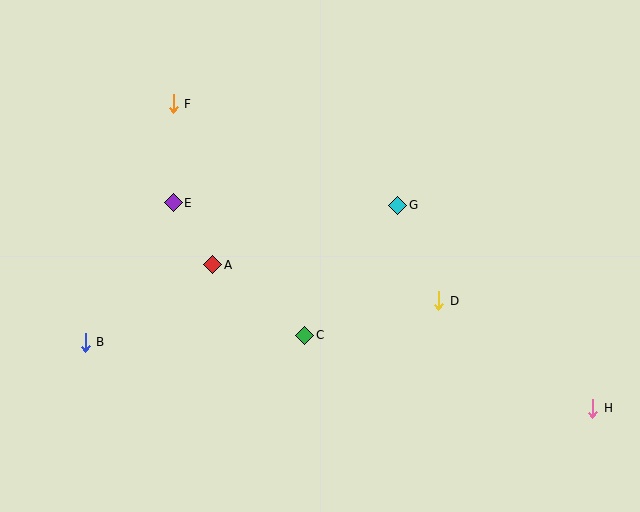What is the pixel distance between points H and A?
The distance between H and A is 406 pixels.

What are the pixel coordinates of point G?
Point G is at (398, 205).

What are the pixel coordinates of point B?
Point B is at (85, 342).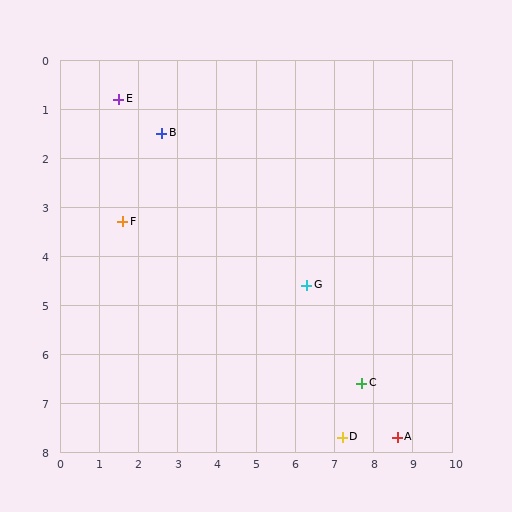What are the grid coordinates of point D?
Point D is at approximately (7.2, 7.7).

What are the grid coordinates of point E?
Point E is at approximately (1.5, 0.8).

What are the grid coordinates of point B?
Point B is at approximately (2.6, 1.5).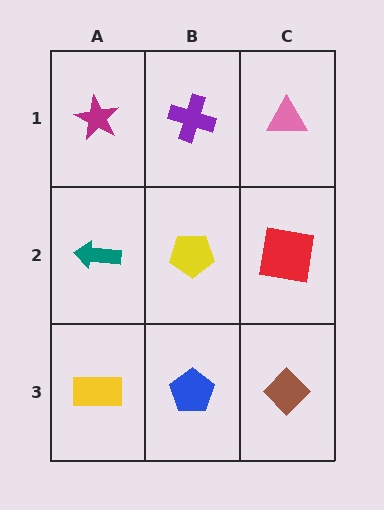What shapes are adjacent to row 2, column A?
A magenta star (row 1, column A), a yellow rectangle (row 3, column A), a yellow pentagon (row 2, column B).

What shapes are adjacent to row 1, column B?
A yellow pentagon (row 2, column B), a magenta star (row 1, column A), a pink triangle (row 1, column C).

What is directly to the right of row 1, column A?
A purple cross.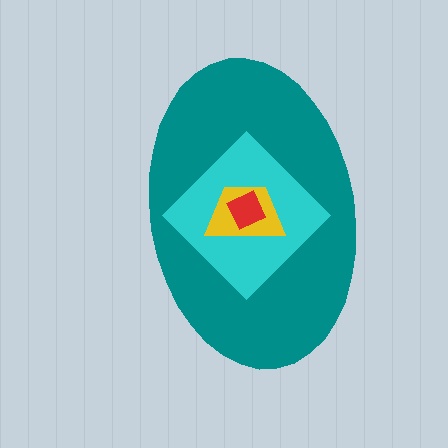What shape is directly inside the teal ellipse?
The cyan diamond.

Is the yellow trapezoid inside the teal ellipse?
Yes.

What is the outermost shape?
The teal ellipse.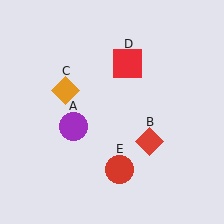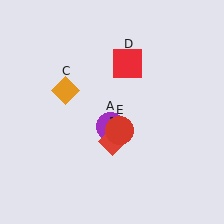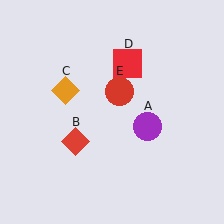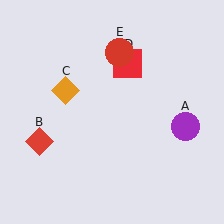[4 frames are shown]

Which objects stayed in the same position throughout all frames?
Orange diamond (object C) and red square (object D) remained stationary.